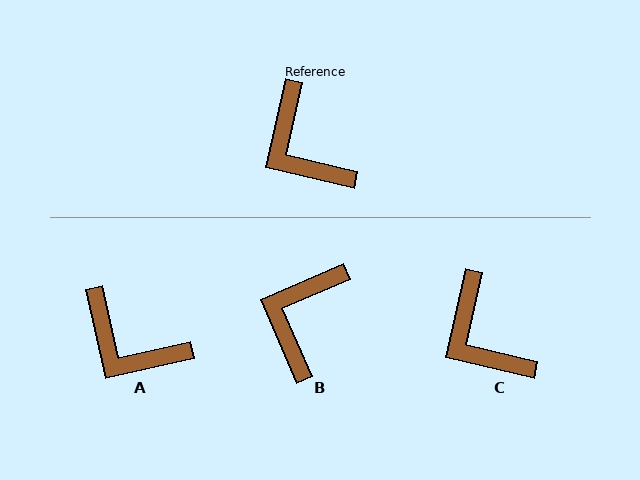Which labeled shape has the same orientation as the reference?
C.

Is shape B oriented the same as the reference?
No, it is off by about 54 degrees.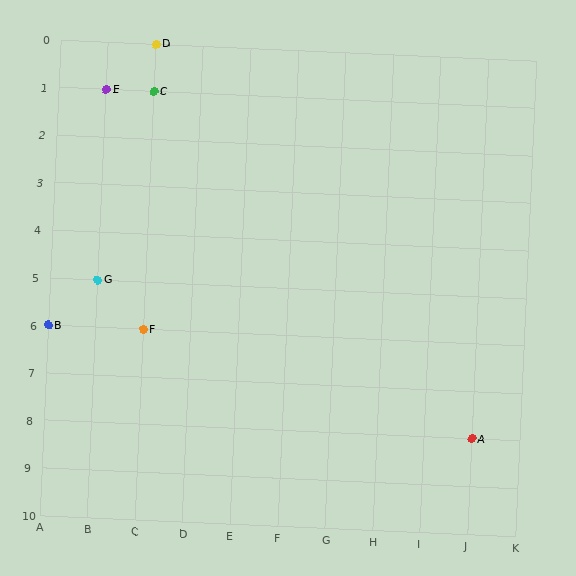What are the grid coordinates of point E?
Point E is at grid coordinates (B, 1).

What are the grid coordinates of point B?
Point B is at grid coordinates (A, 6).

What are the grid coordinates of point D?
Point D is at grid coordinates (C, 0).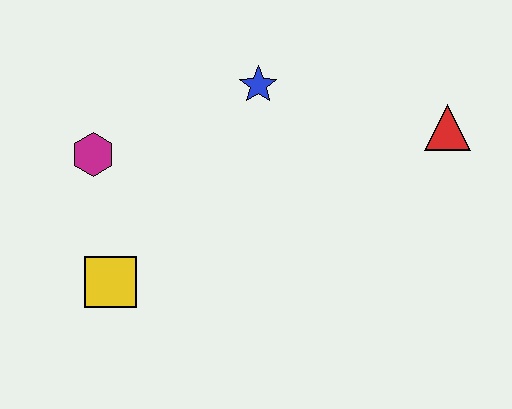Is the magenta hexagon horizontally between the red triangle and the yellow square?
No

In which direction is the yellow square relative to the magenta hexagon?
The yellow square is below the magenta hexagon.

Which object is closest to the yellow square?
The magenta hexagon is closest to the yellow square.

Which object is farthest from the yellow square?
The red triangle is farthest from the yellow square.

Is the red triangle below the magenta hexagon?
No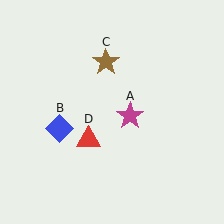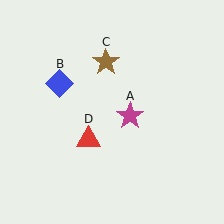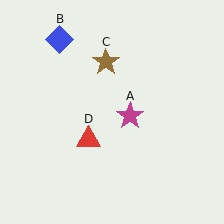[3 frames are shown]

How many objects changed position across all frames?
1 object changed position: blue diamond (object B).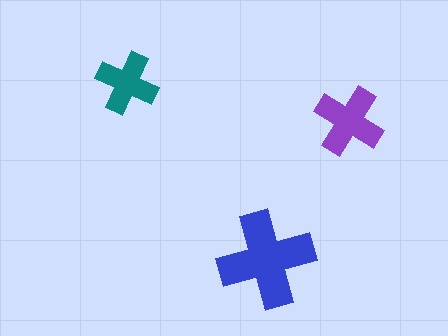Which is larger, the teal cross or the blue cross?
The blue one.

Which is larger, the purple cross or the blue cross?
The blue one.